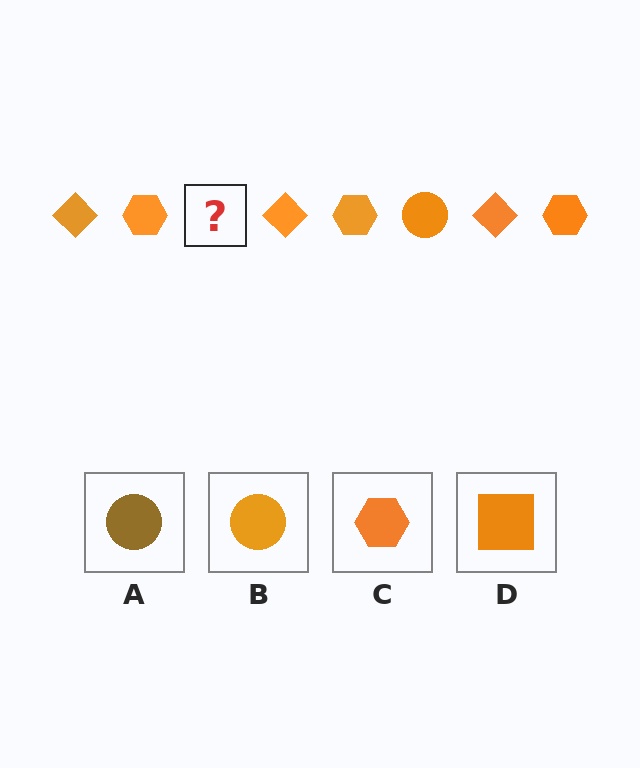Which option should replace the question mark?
Option B.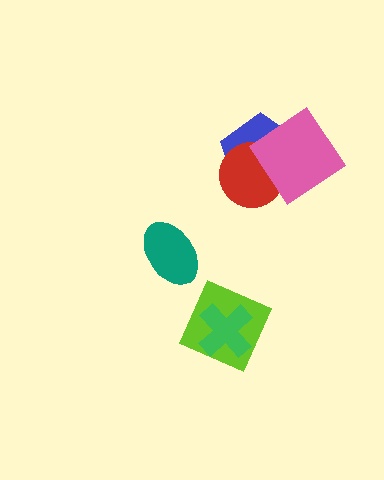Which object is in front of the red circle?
The pink diamond is in front of the red circle.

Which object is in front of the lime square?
The green cross is in front of the lime square.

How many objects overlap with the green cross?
1 object overlaps with the green cross.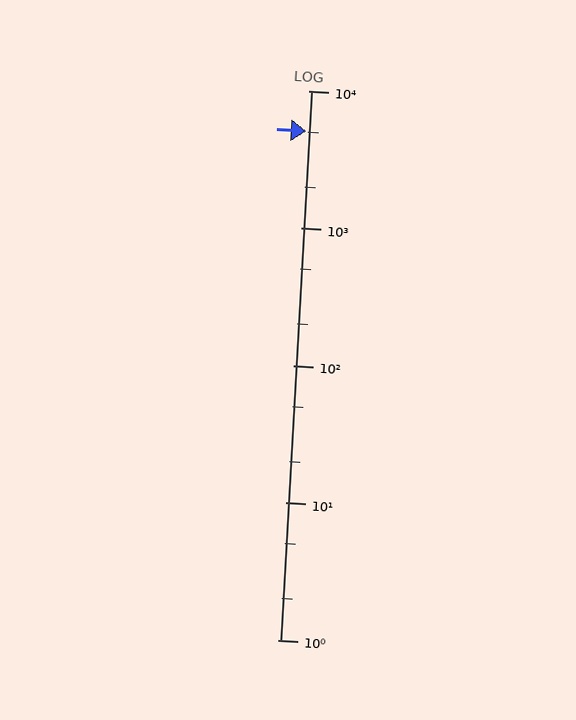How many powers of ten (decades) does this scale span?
The scale spans 4 decades, from 1 to 10000.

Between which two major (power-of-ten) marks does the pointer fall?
The pointer is between 1000 and 10000.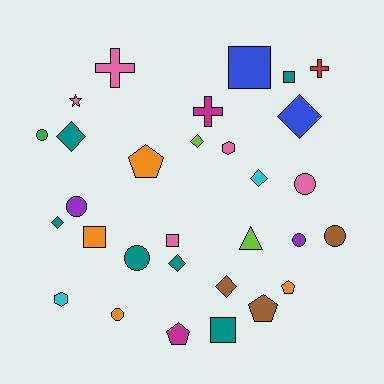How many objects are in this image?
There are 30 objects.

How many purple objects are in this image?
There are 2 purple objects.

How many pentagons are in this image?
There are 4 pentagons.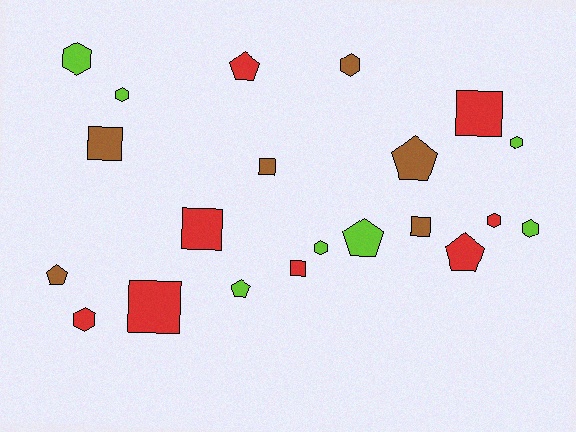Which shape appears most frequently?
Hexagon, with 8 objects.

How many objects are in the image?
There are 21 objects.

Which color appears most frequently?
Red, with 8 objects.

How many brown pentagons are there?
There are 2 brown pentagons.